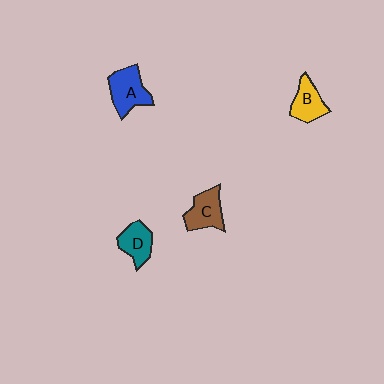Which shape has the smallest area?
Shape B (yellow).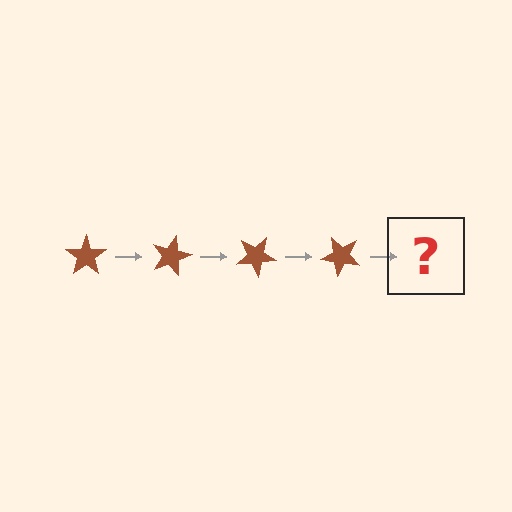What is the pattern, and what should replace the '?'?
The pattern is that the star rotates 15 degrees each step. The '?' should be a brown star rotated 60 degrees.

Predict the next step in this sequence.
The next step is a brown star rotated 60 degrees.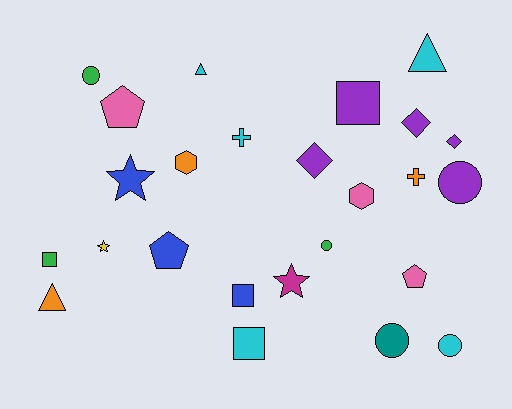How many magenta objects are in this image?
There is 1 magenta object.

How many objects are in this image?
There are 25 objects.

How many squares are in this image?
There are 4 squares.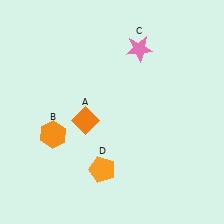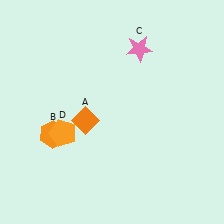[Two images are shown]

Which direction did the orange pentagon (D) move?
The orange pentagon (D) moved left.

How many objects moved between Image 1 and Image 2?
1 object moved between the two images.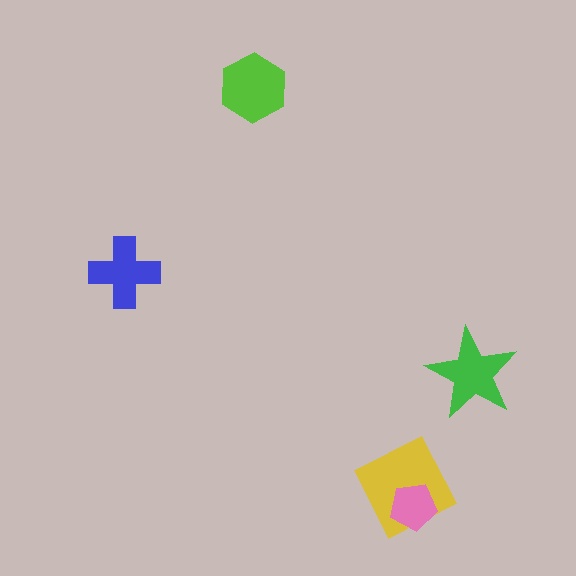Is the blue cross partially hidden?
No, no other shape covers it.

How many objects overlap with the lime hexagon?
0 objects overlap with the lime hexagon.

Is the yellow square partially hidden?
Yes, it is partially covered by another shape.